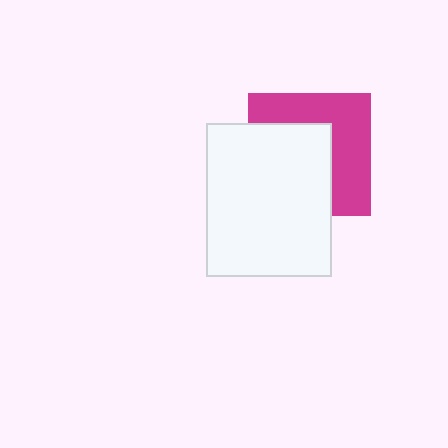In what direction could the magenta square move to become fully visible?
The magenta square could move toward the upper-right. That would shift it out from behind the white rectangle entirely.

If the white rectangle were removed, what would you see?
You would see the complete magenta square.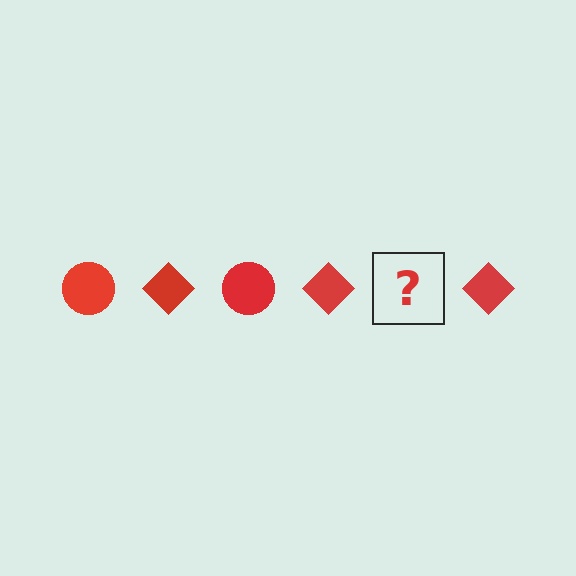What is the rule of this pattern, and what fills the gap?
The rule is that the pattern cycles through circle, diamond shapes in red. The gap should be filled with a red circle.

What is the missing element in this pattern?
The missing element is a red circle.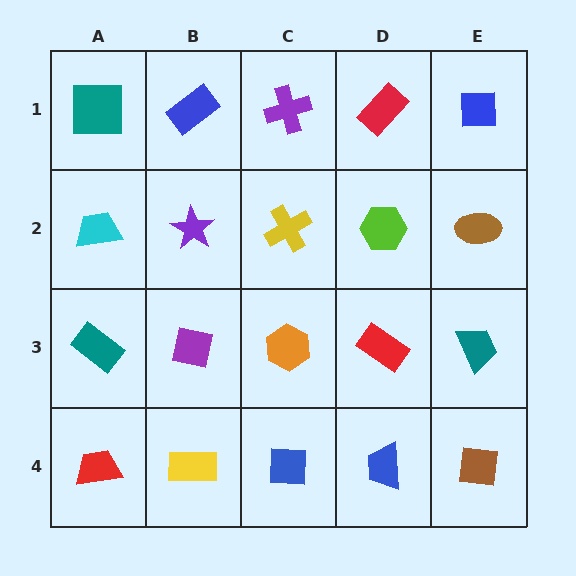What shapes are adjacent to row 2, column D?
A red rectangle (row 1, column D), a red rectangle (row 3, column D), a yellow cross (row 2, column C), a brown ellipse (row 2, column E).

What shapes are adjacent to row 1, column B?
A purple star (row 2, column B), a teal square (row 1, column A), a purple cross (row 1, column C).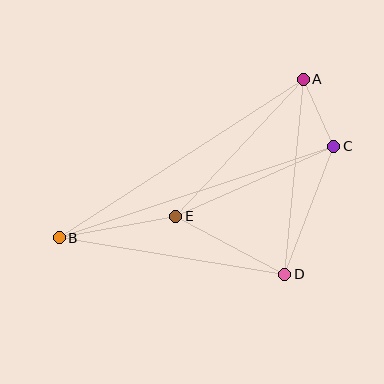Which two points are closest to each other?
Points A and C are closest to each other.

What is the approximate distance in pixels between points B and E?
The distance between B and E is approximately 119 pixels.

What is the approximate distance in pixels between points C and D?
The distance between C and D is approximately 137 pixels.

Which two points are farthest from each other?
Points A and B are farthest from each other.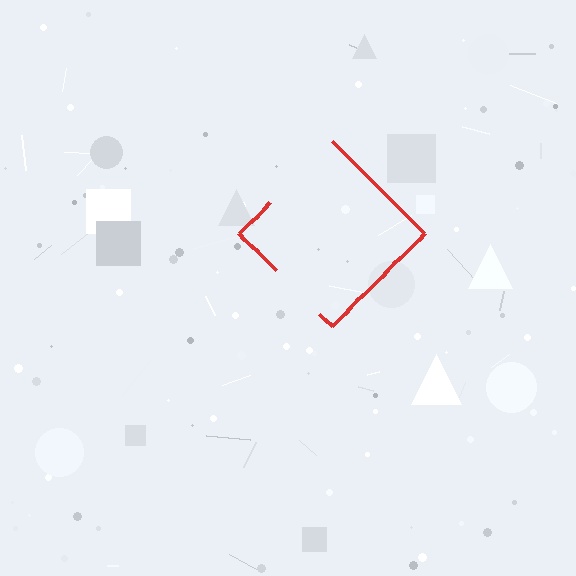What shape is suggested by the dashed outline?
The dashed outline suggests a diamond.